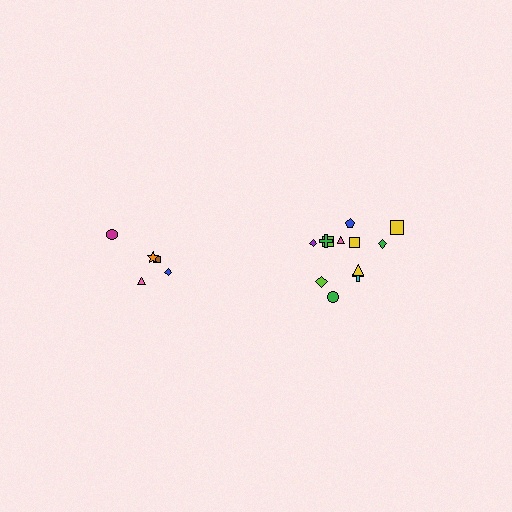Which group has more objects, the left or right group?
The right group.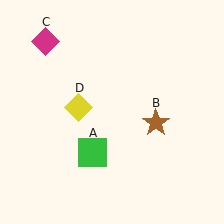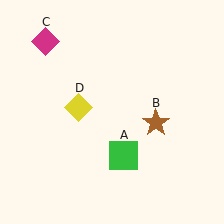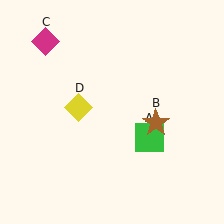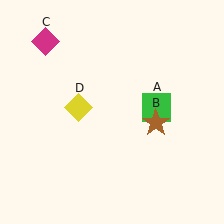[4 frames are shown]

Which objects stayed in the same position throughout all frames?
Brown star (object B) and magenta diamond (object C) and yellow diamond (object D) remained stationary.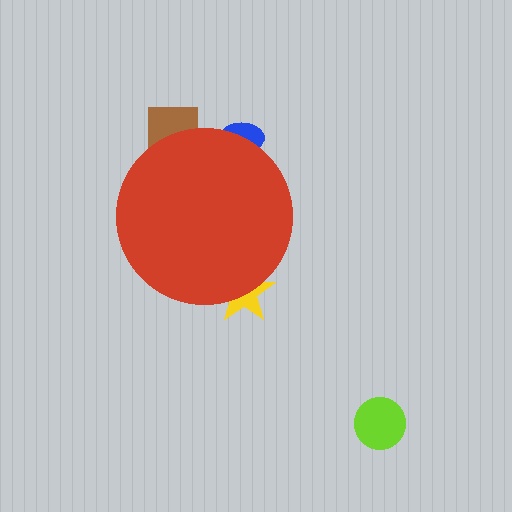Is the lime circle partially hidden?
No, the lime circle is fully visible.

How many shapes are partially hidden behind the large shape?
3 shapes are partially hidden.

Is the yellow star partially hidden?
Yes, the yellow star is partially hidden behind the red circle.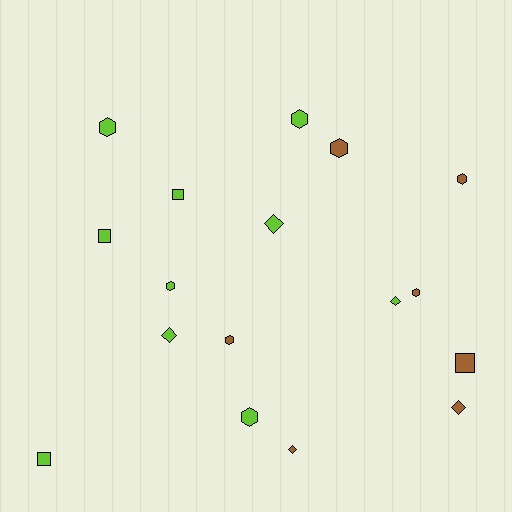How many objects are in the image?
There are 17 objects.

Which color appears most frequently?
Lime, with 10 objects.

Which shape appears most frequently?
Hexagon, with 8 objects.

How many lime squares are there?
There are 3 lime squares.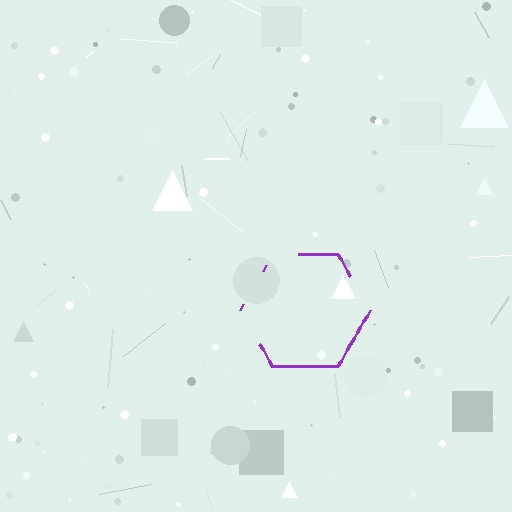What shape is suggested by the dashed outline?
The dashed outline suggests a hexagon.